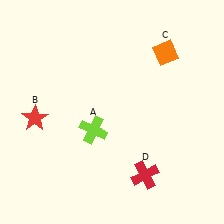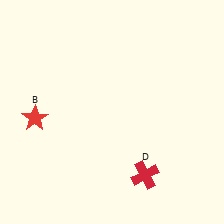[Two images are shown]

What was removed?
The orange diamond (C), the lime cross (A) were removed in Image 2.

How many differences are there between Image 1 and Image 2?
There are 2 differences between the two images.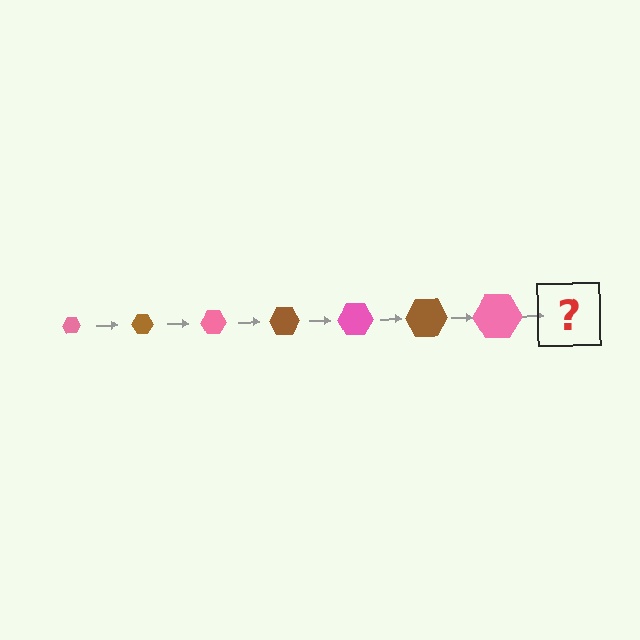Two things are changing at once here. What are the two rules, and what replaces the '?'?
The two rules are that the hexagon grows larger each step and the color cycles through pink and brown. The '?' should be a brown hexagon, larger than the previous one.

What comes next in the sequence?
The next element should be a brown hexagon, larger than the previous one.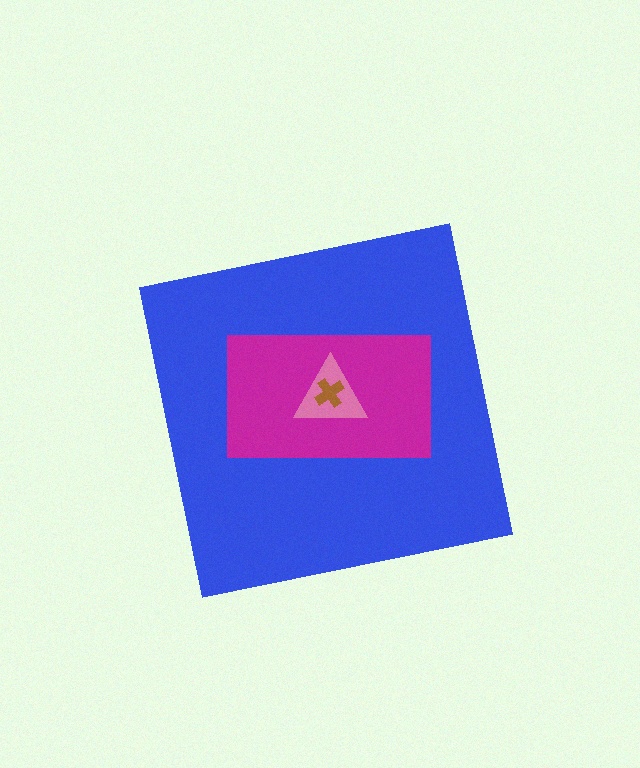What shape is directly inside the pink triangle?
The brown cross.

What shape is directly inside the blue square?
The magenta rectangle.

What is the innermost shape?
The brown cross.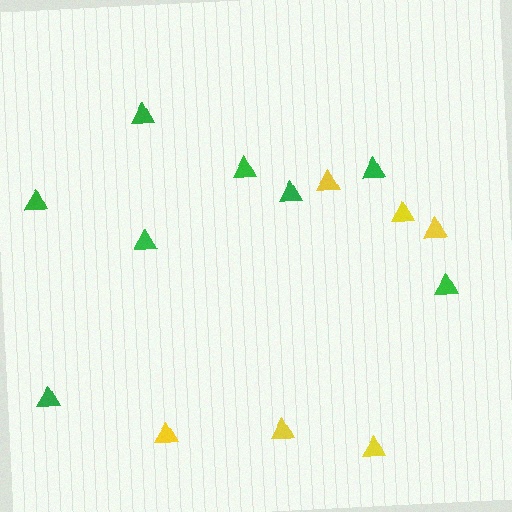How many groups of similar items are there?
There are 2 groups: one group of green triangles (8) and one group of yellow triangles (6).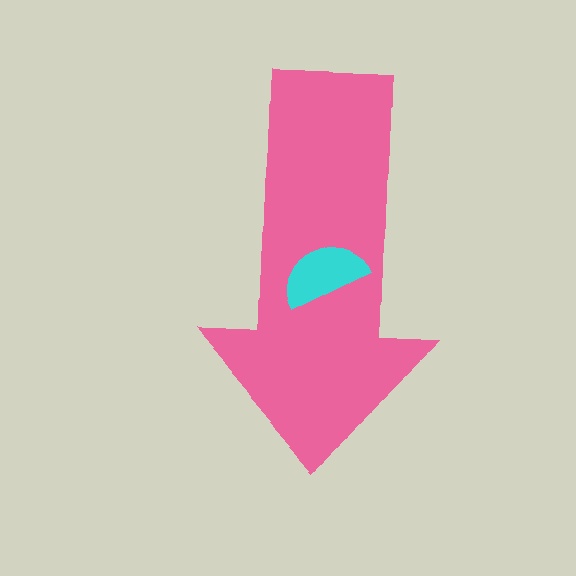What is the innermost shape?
The cyan semicircle.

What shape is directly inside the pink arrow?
The cyan semicircle.